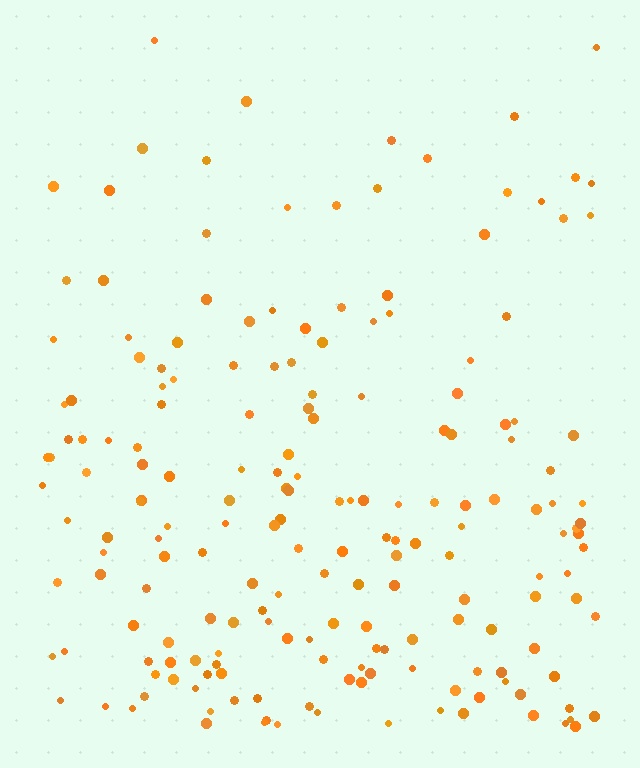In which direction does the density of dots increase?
From top to bottom, with the bottom side densest.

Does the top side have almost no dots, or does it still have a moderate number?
Still a moderate number, just noticeably fewer than the bottom.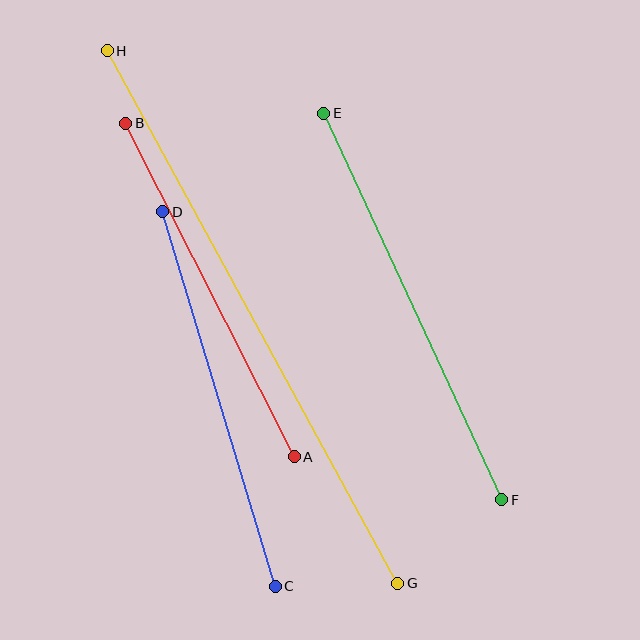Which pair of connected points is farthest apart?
Points G and H are farthest apart.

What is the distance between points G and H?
The distance is approximately 606 pixels.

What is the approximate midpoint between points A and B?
The midpoint is at approximately (210, 290) pixels.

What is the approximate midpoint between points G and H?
The midpoint is at approximately (253, 317) pixels.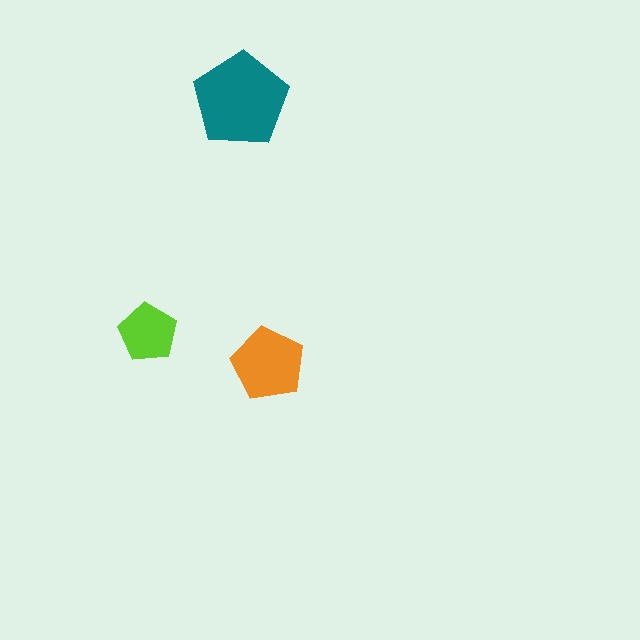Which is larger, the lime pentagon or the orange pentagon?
The orange one.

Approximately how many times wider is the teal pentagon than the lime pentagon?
About 1.5 times wider.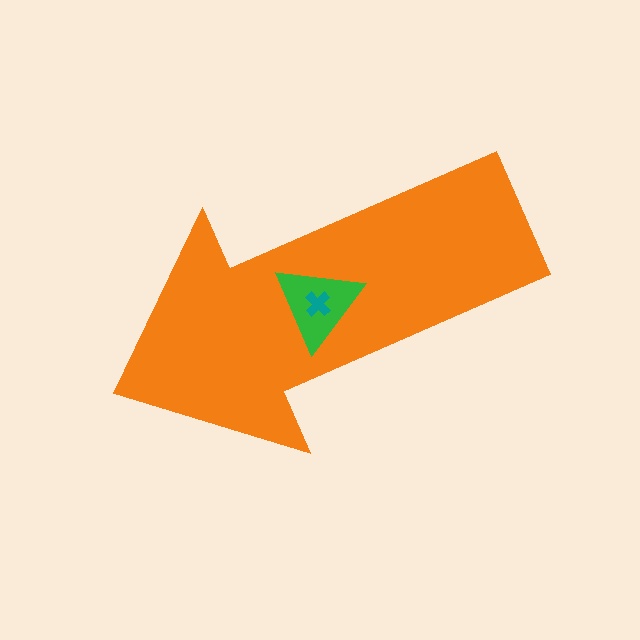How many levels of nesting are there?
3.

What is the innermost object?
The teal cross.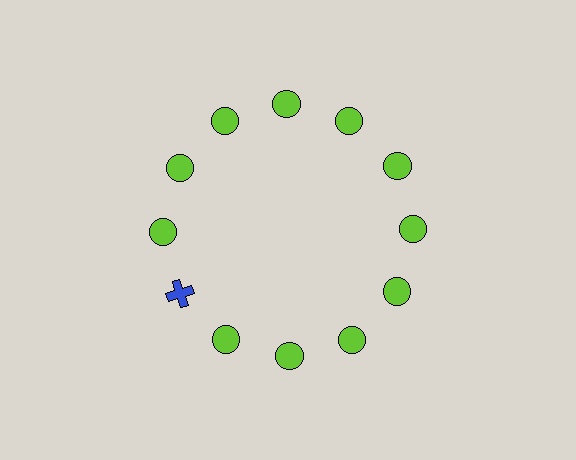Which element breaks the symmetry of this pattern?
The blue cross at roughly the 8 o'clock position breaks the symmetry. All other shapes are lime circles.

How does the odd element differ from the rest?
It differs in both color (blue instead of lime) and shape (cross instead of circle).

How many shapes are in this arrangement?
There are 12 shapes arranged in a ring pattern.